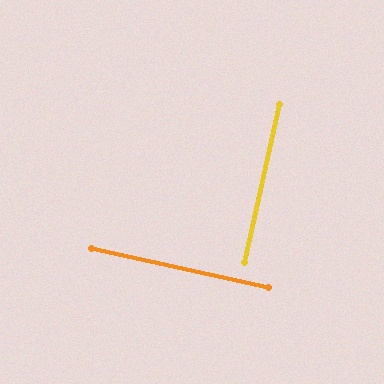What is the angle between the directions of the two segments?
Approximately 90 degrees.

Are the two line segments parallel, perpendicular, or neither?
Perpendicular — they meet at approximately 90°.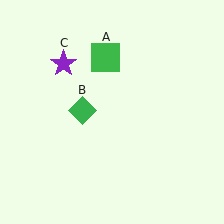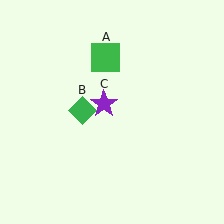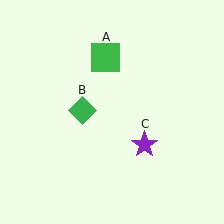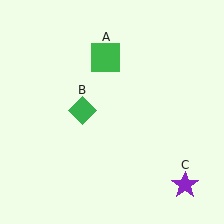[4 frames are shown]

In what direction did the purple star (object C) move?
The purple star (object C) moved down and to the right.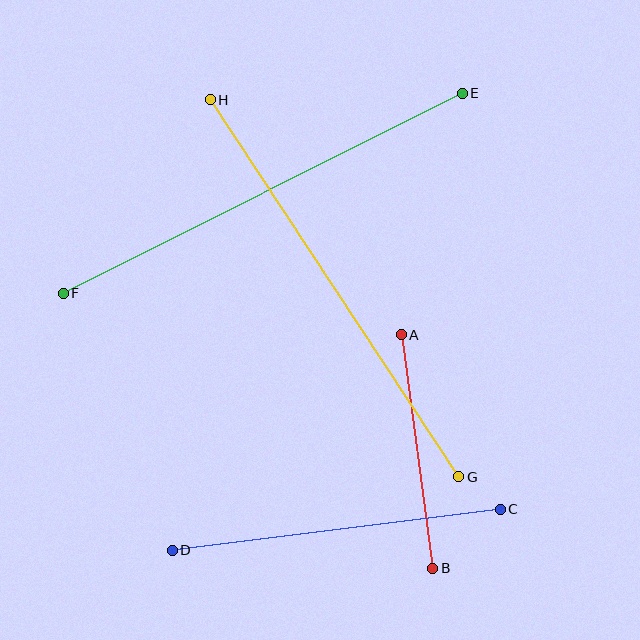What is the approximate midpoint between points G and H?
The midpoint is at approximately (335, 288) pixels.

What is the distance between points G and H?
The distance is approximately 452 pixels.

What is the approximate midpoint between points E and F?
The midpoint is at approximately (263, 193) pixels.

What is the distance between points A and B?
The distance is approximately 236 pixels.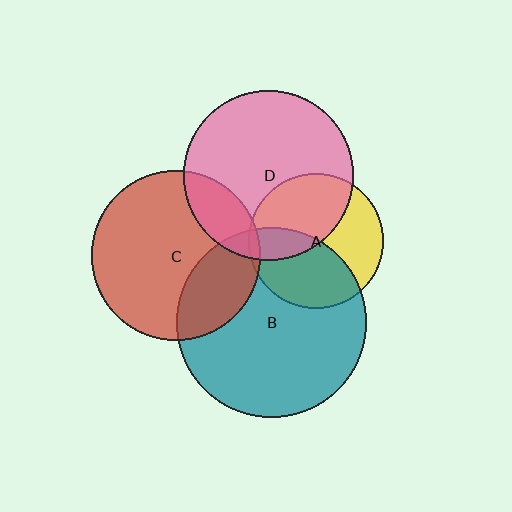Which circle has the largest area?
Circle B (teal).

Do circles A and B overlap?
Yes.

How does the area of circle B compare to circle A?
Approximately 2.0 times.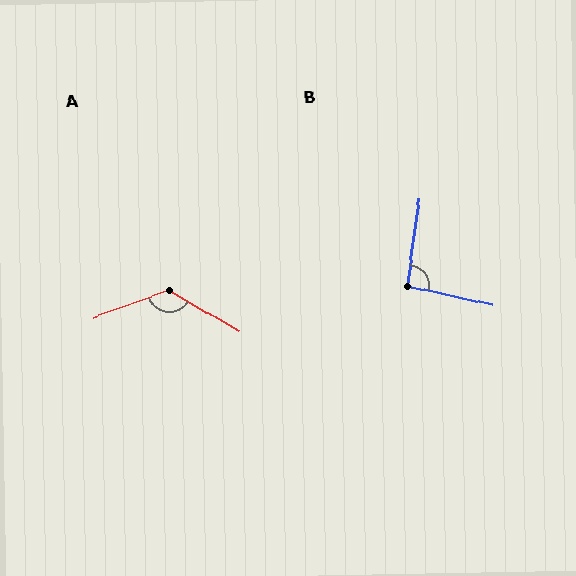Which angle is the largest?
A, at approximately 130 degrees.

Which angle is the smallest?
B, at approximately 94 degrees.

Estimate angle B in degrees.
Approximately 94 degrees.